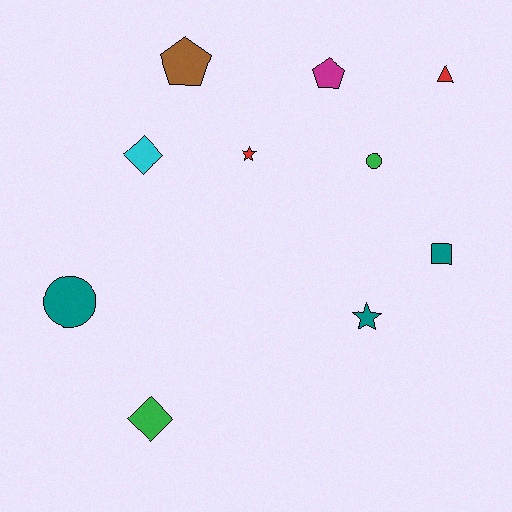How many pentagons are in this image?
There are 2 pentagons.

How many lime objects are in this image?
There are no lime objects.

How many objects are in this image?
There are 10 objects.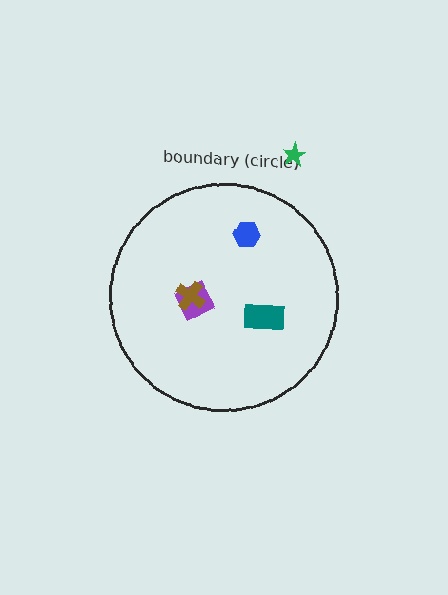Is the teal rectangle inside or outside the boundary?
Inside.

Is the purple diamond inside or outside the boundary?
Inside.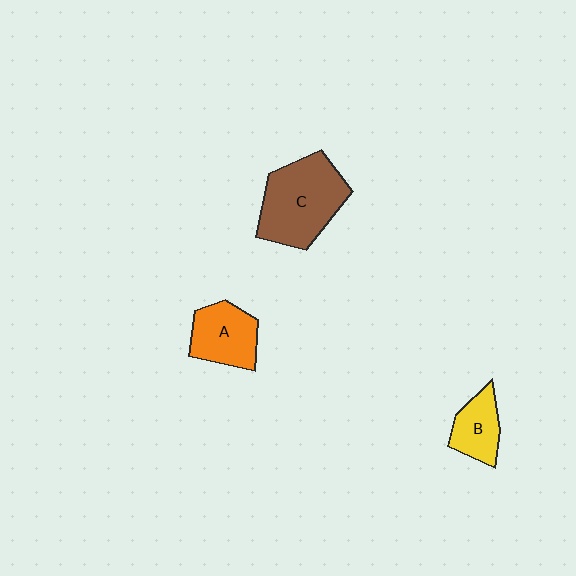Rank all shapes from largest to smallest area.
From largest to smallest: C (brown), A (orange), B (yellow).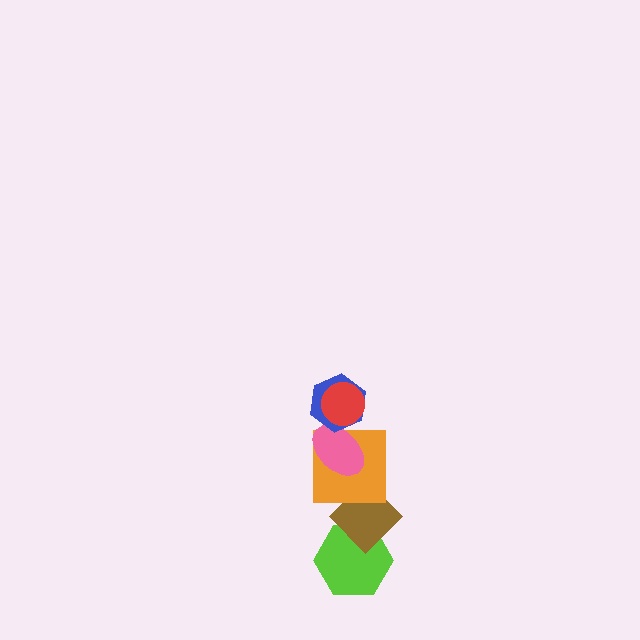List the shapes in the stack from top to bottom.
From top to bottom: the red circle, the blue hexagon, the pink ellipse, the orange square, the brown diamond, the lime hexagon.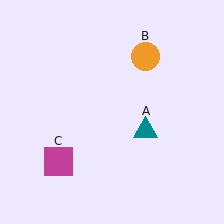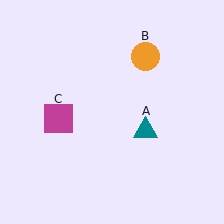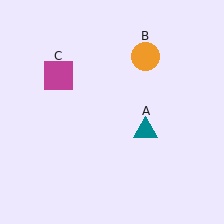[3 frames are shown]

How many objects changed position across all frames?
1 object changed position: magenta square (object C).